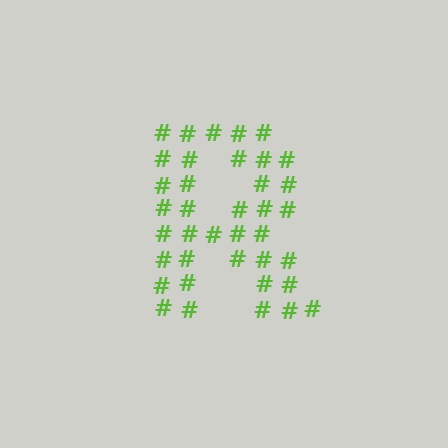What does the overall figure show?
The overall figure shows the letter R.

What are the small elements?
The small elements are hash symbols.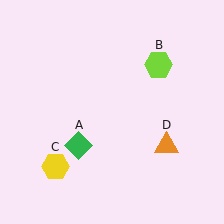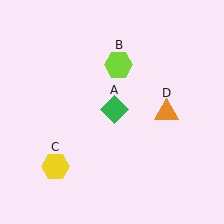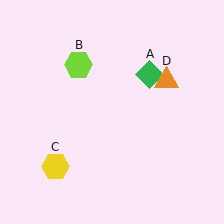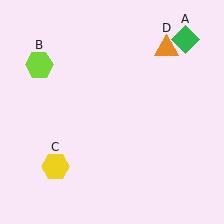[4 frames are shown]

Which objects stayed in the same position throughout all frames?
Yellow hexagon (object C) remained stationary.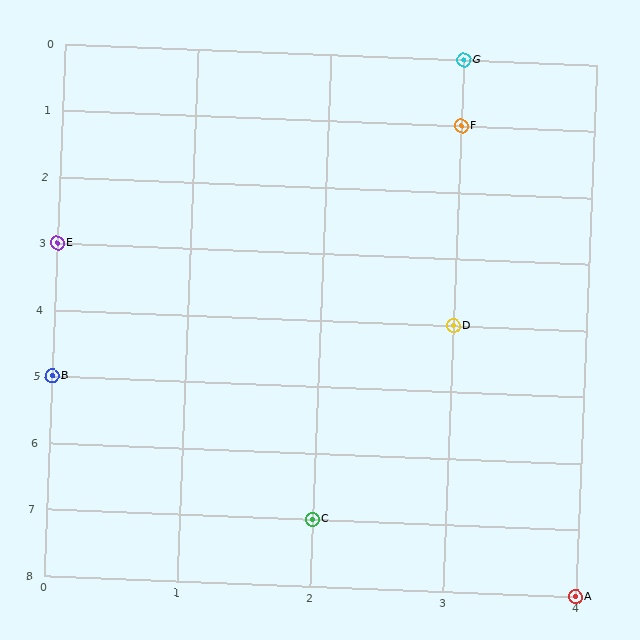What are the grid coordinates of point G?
Point G is at grid coordinates (3, 0).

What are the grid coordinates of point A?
Point A is at grid coordinates (4, 8).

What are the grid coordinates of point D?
Point D is at grid coordinates (3, 4).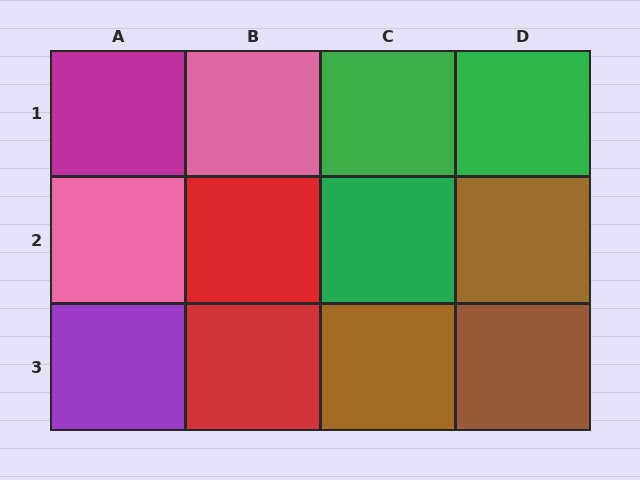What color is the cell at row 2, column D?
Brown.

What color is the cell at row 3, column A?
Purple.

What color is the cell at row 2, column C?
Green.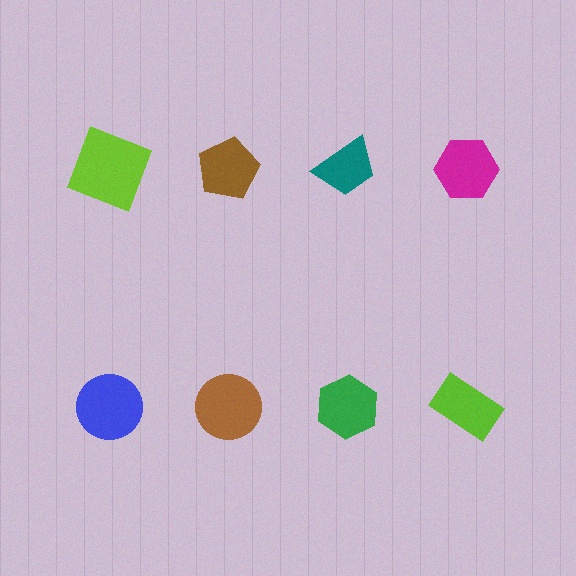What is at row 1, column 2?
A brown pentagon.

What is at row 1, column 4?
A magenta hexagon.